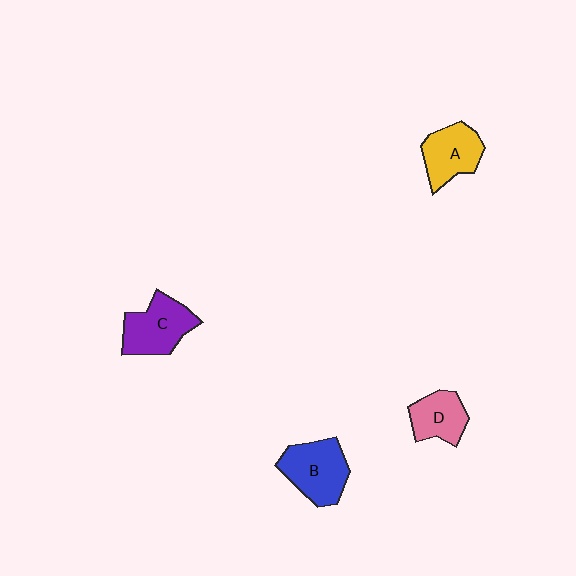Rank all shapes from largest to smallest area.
From largest to smallest: B (blue), C (purple), A (yellow), D (pink).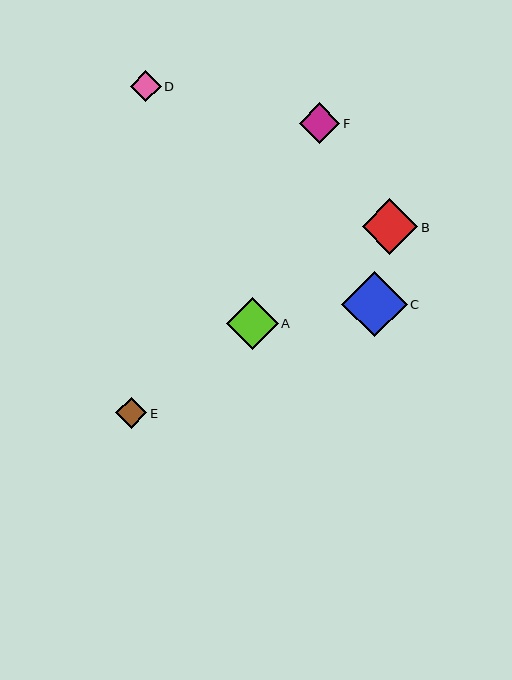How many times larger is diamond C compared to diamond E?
Diamond C is approximately 2.1 times the size of diamond E.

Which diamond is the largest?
Diamond C is the largest with a size of approximately 65 pixels.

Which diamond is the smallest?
Diamond D is the smallest with a size of approximately 31 pixels.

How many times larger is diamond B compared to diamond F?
Diamond B is approximately 1.4 times the size of diamond F.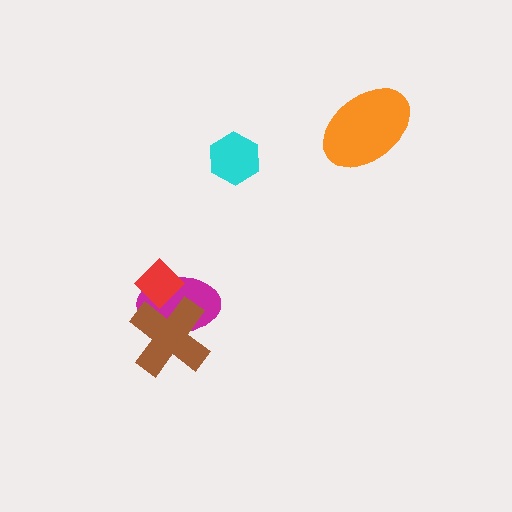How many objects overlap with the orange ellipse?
0 objects overlap with the orange ellipse.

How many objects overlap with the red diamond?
2 objects overlap with the red diamond.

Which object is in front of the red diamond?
The brown cross is in front of the red diamond.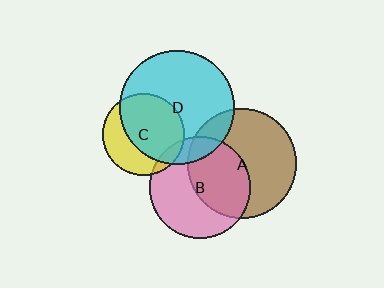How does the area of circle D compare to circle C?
Approximately 1.9 times.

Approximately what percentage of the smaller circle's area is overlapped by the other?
Approximately 65%.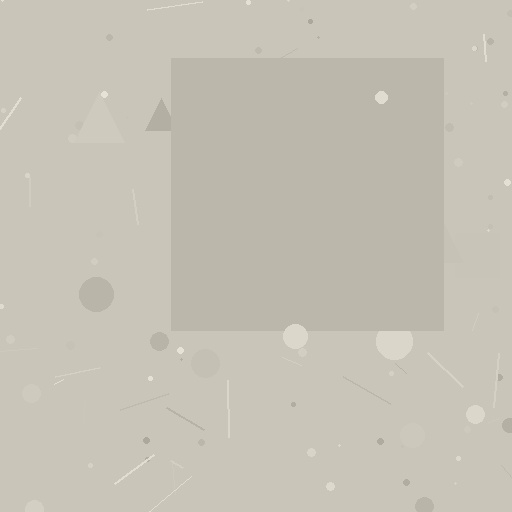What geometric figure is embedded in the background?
A square is embedded in the background.